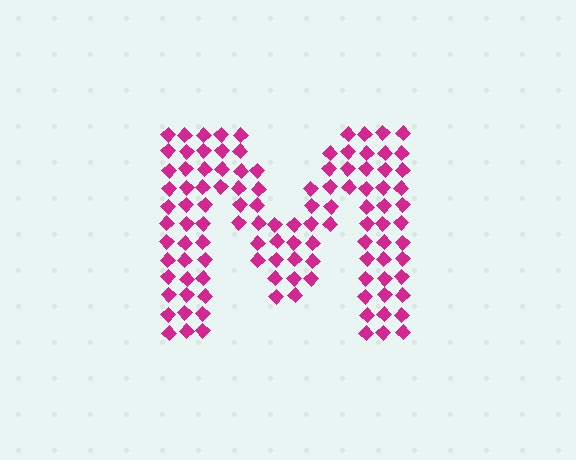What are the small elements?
The small elements are diamonds.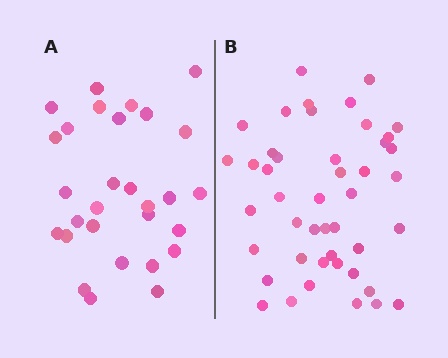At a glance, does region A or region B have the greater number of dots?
Region B (the right region) has more dots.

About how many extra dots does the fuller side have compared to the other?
Region B has approximately 15 more dots than region A.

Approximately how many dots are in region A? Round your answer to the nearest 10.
About 30 dots. (The exact count is 29, which rounds to 30.)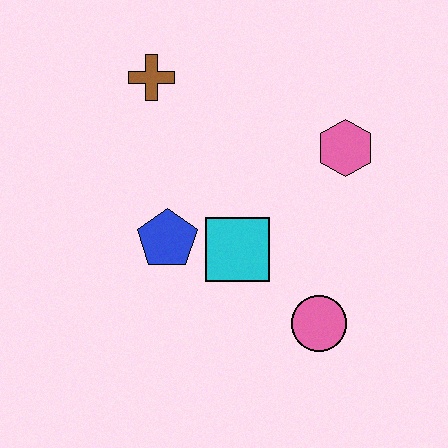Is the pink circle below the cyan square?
Yes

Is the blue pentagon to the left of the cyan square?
Yes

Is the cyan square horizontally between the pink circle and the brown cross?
Yes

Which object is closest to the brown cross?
The blue pentagon is closest to the brown cross.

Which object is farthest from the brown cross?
The pink circle is farthest from the brown cross.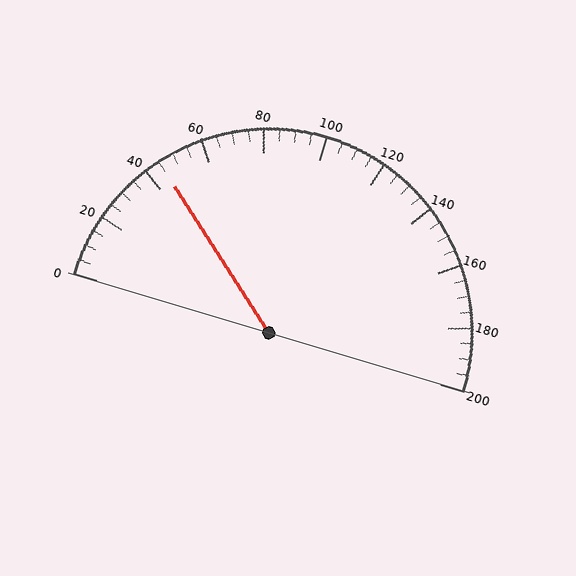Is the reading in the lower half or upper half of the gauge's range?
The reading is in the lower half of the range (0 to 200).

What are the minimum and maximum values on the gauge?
The gauge ranges from 0 to 200.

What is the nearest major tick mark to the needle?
The nearest major tick mark is 40.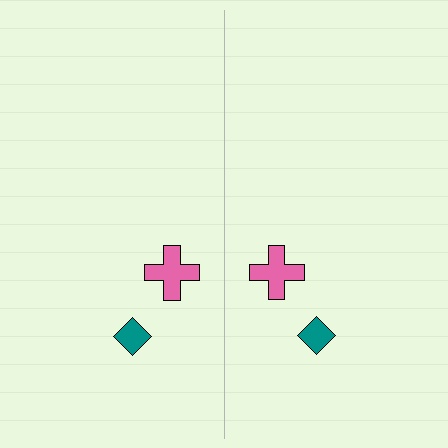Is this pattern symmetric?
Yes, this pattern has bilateral (reflection) symmetry.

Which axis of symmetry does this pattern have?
The pattern has a vertical axis of symmetry running through the center of the image.